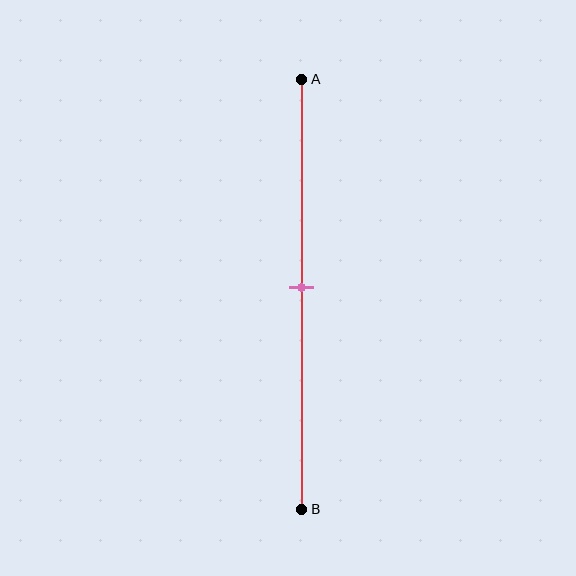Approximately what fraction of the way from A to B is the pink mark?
The pink mark is approximately 50% of the way from A to B.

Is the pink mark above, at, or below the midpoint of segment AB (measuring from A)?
The pink mark is approximately at the midpoint of segment AB.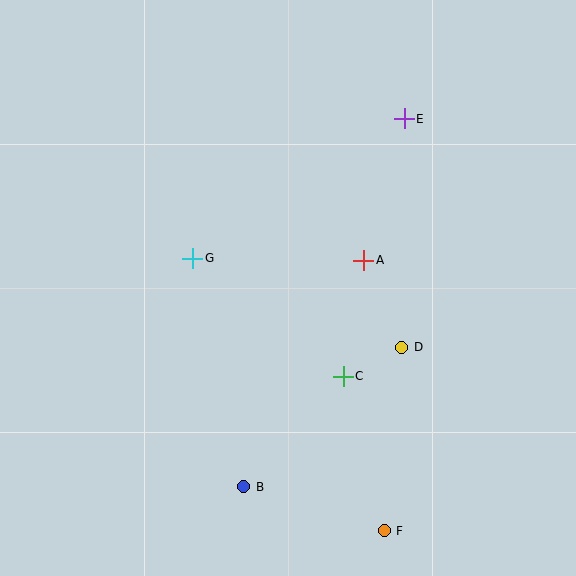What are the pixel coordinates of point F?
Point F is at (384, 531).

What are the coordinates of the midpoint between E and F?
The midpoint between E and F is at (394, 325).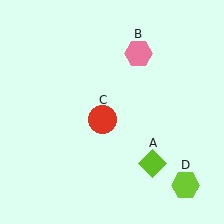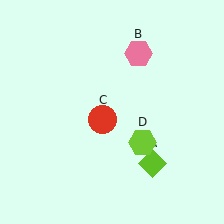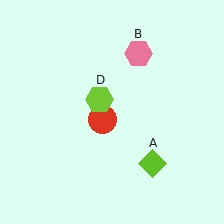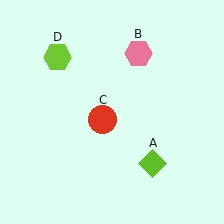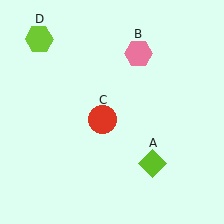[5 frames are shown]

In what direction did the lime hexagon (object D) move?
The lime hexagon (object D) moved up and to the left.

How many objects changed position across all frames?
1 object changed position: lime hexagon (object D).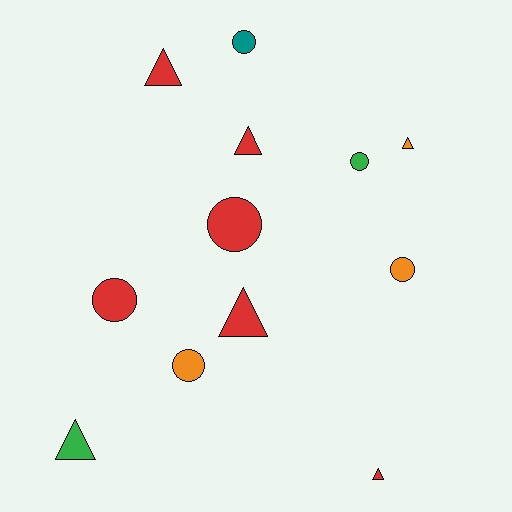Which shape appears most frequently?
Triangle, with 6 objects.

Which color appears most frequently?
Red, with 6 objects.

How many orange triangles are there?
There is 1 orange triangle.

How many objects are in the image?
There are 12 objects.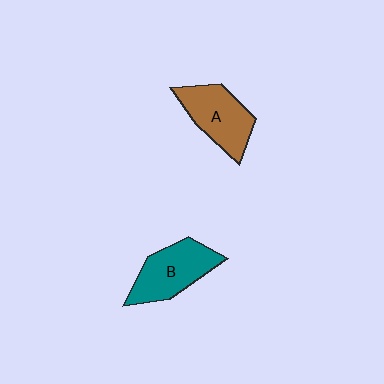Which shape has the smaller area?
Shape A (brown).